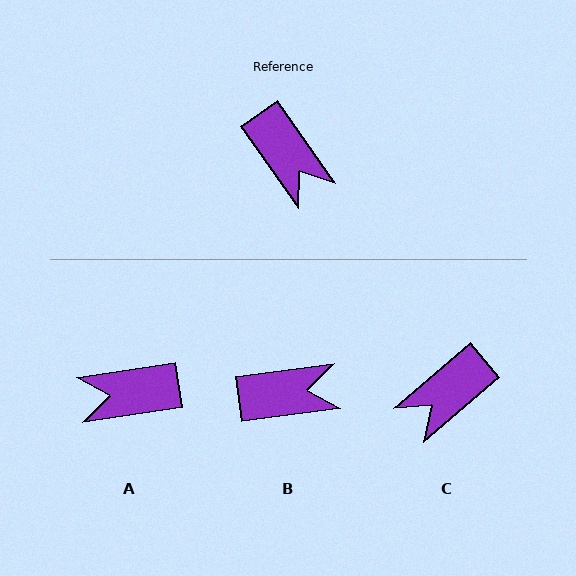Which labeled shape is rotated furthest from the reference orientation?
A, about 116 degrees away.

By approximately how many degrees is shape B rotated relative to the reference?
Approximately 63 degrees counter-clockwise.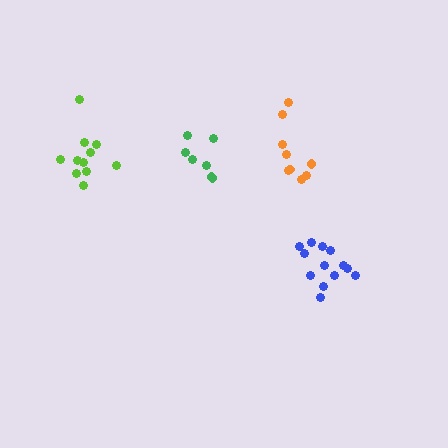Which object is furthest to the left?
The lime cluster is leftmost.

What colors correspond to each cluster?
The clusters are colored: blue, lime, green, orange.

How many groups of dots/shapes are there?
There are 4 groups.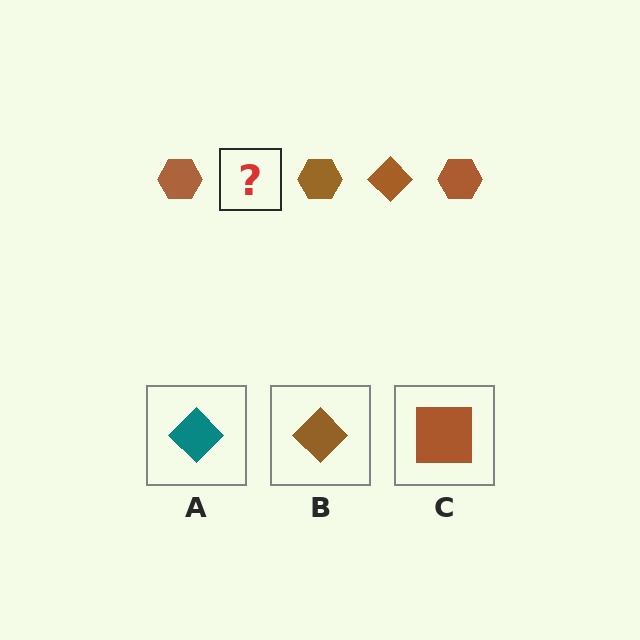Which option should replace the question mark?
Option B.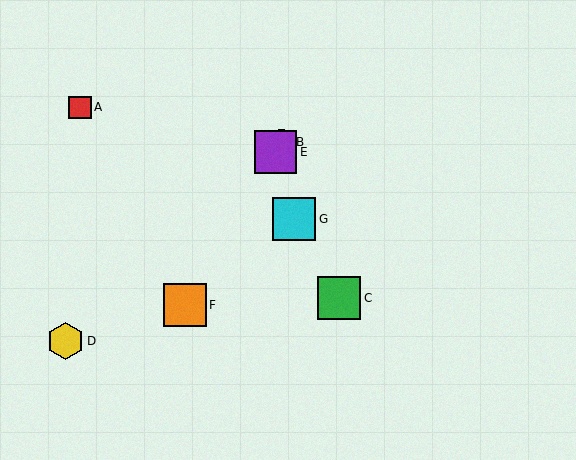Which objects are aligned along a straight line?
Objects B, E, F are aligned along a straight line.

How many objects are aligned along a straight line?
3 objects (B, E, F) are aligned along a straight line.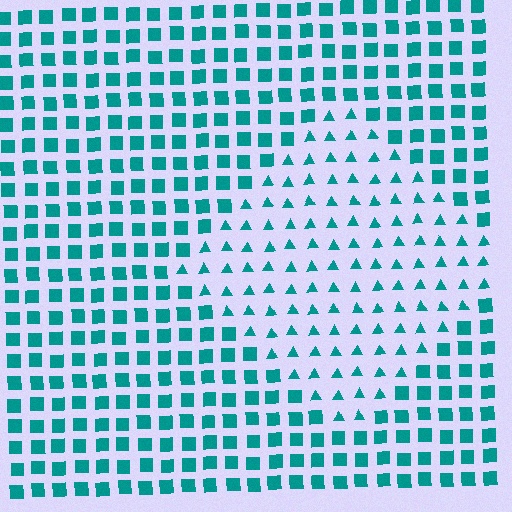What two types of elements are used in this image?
The image uses triangles inside the diamond region and squares outside it.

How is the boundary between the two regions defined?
The boundary is defined by a change in element shape: triangles inside vs. squares outside. All elements share the same color and spacing.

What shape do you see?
I see a diamond.